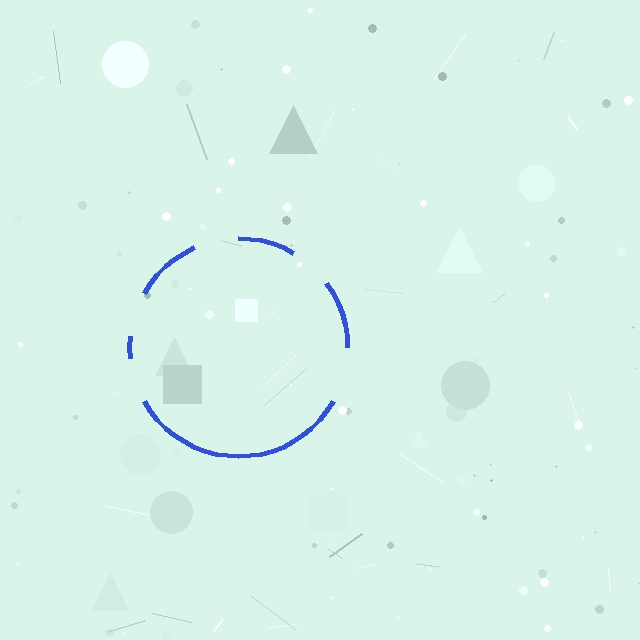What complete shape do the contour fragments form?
The contour fragments form a circle.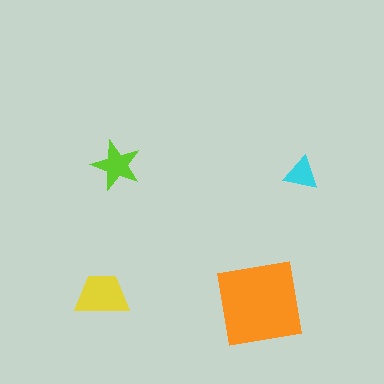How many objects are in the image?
There are 4 objects in the image.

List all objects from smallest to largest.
The cyan triangle, the lime star, the yellow trapezoid, the orange square.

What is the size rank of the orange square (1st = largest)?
1st.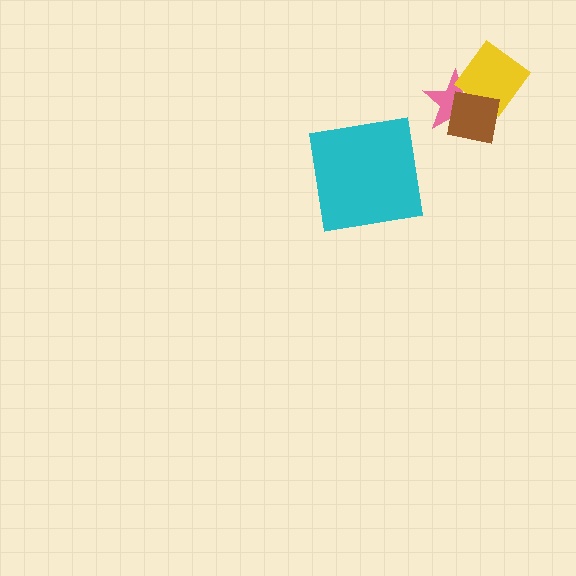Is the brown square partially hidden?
No, no other shape covers it.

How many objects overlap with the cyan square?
0 objects overlap with the cyan square.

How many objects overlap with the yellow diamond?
2 objects overlap with the yellow diamond.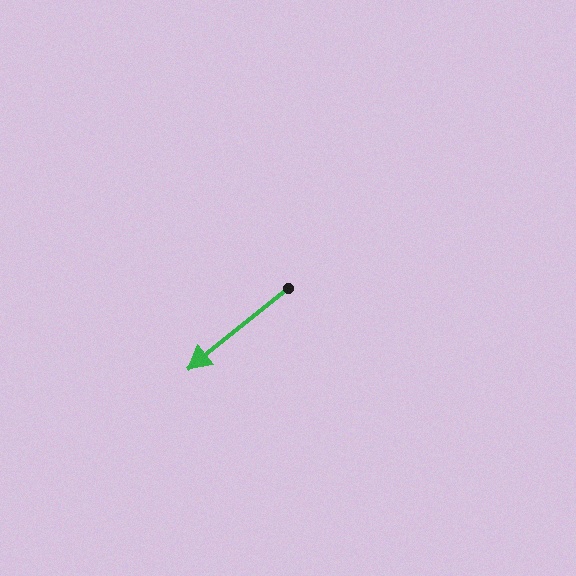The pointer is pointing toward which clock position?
Roughly 8 o'clock.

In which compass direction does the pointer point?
Southwest.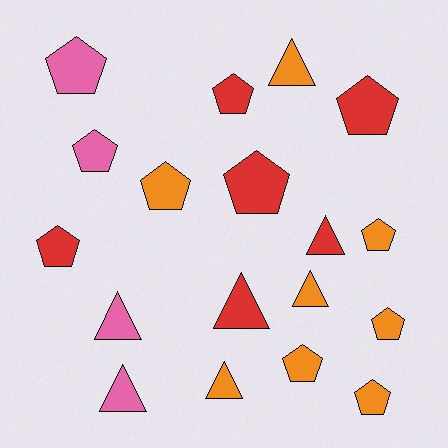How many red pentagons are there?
There are 4 red pentagons.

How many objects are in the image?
There are 18 objects.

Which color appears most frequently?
Orange, with 8 objects.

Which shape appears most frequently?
Pentagon, with 11 objects.